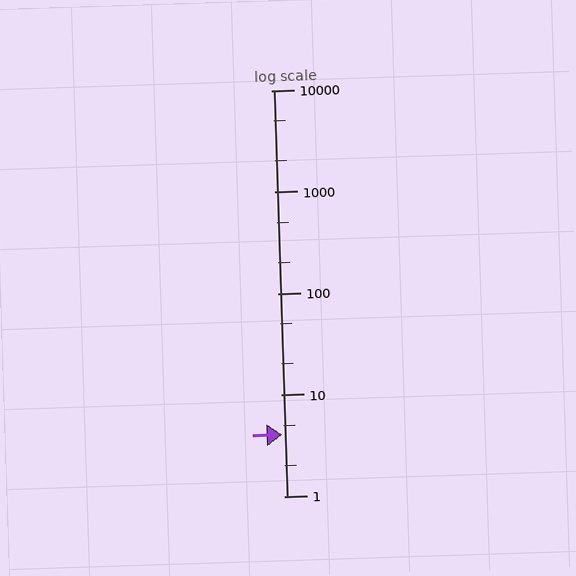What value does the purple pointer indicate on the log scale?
The pointer indicates approximately 4.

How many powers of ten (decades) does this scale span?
The scale spans 4 decades, from 1 to 10000.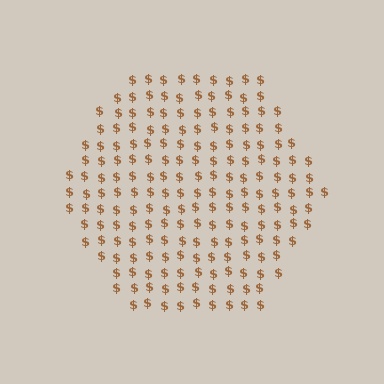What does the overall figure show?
The overall figure shows a hexagon.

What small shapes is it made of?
It is made of small dollar signs.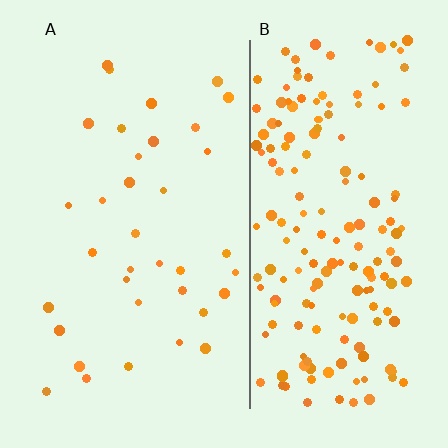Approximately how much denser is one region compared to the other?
Approximately 4.9× — region B over region A.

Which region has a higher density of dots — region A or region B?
B (the right).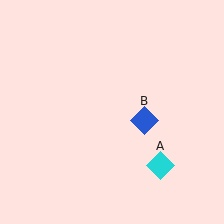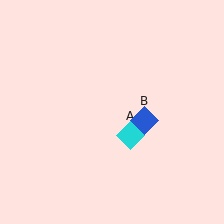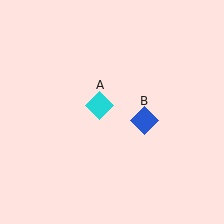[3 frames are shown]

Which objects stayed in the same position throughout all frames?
Blue diamond (object B) remained stationary.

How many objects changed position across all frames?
1 object changed position: cyan diamond (object A).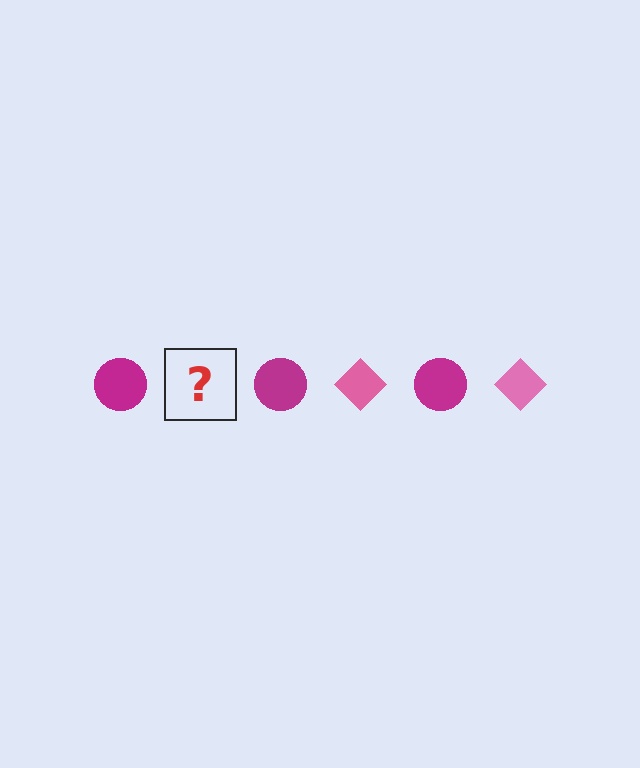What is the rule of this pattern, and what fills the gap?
The rule is that the pattern alternates between magenta circle and pink diamond. The gap should be filled with a pink diamond.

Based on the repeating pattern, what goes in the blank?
The blank should be a pink diamond.